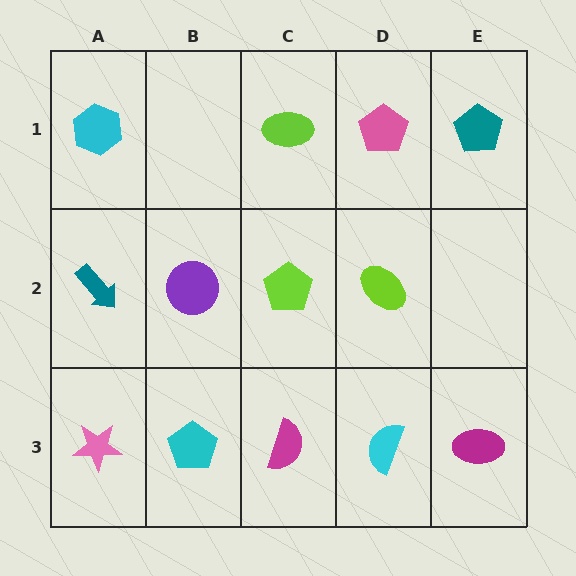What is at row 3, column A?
A pink star.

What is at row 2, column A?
A teal arrow.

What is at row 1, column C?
A lime ellipse.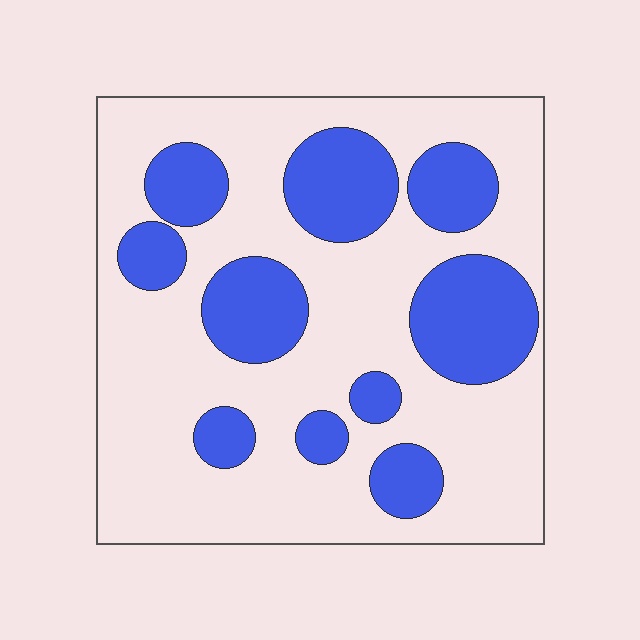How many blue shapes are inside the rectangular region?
10.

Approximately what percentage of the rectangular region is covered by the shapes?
Approximately 30%.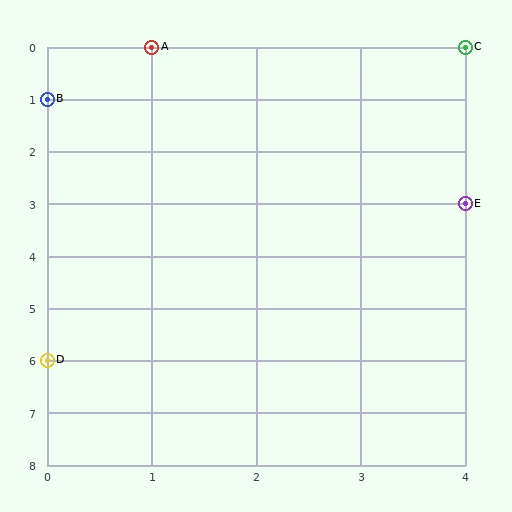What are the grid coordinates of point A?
Point A is at grid coordinates (1, 0).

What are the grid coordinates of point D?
Point D is at grid coordinates (0, 6).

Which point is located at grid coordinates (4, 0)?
Point C is at (4, 0).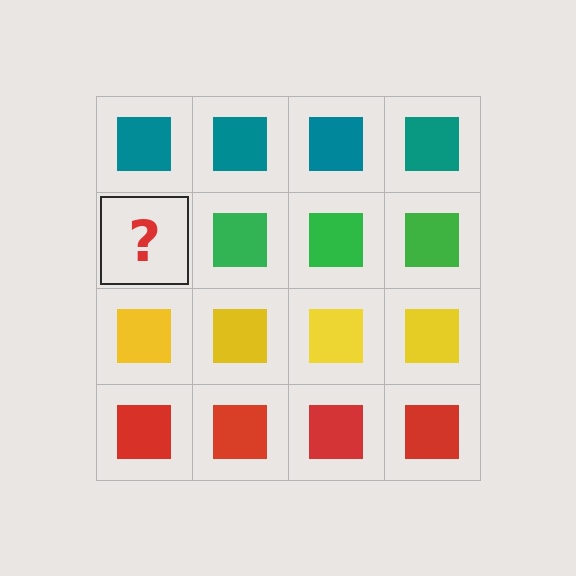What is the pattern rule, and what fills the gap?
The rule is that each row has a consistent color. The gap should be filled with a green square.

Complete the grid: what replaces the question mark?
The question mark should be replaced with a green square.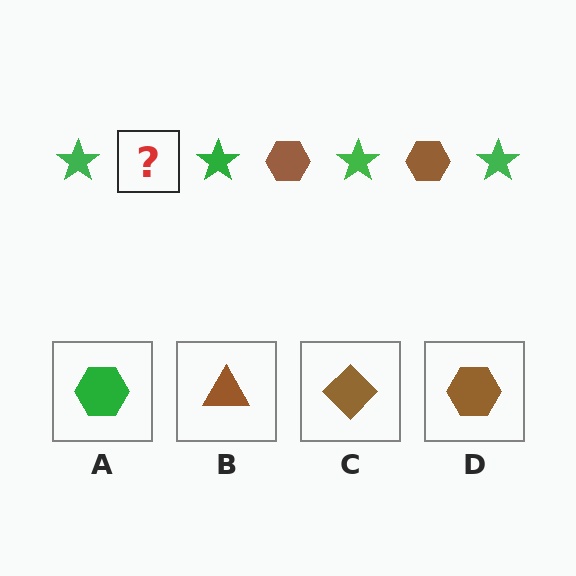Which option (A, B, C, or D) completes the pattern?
D.